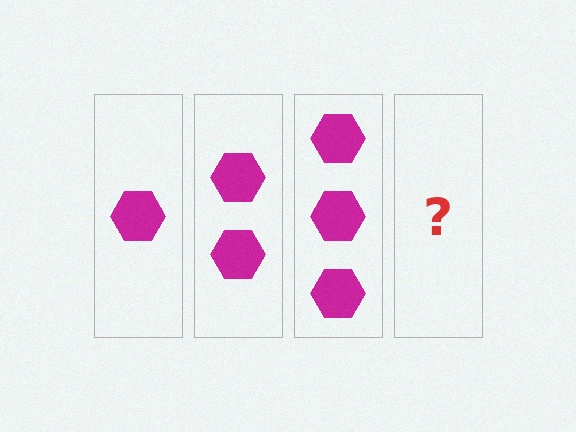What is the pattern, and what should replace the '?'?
The pattern is that each step adds one more hexagon. The '?' should be 4 hexagons.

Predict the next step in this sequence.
The next step is 4 hexagons.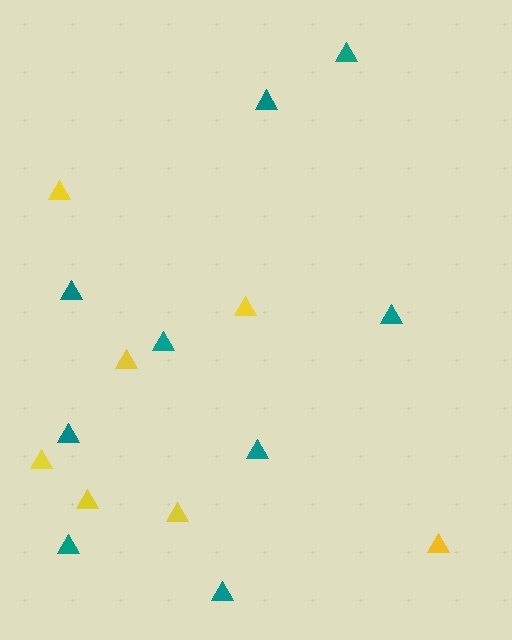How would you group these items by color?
There are 2 groups: one group of teal triangles (9) and one group of yellow triangles (7).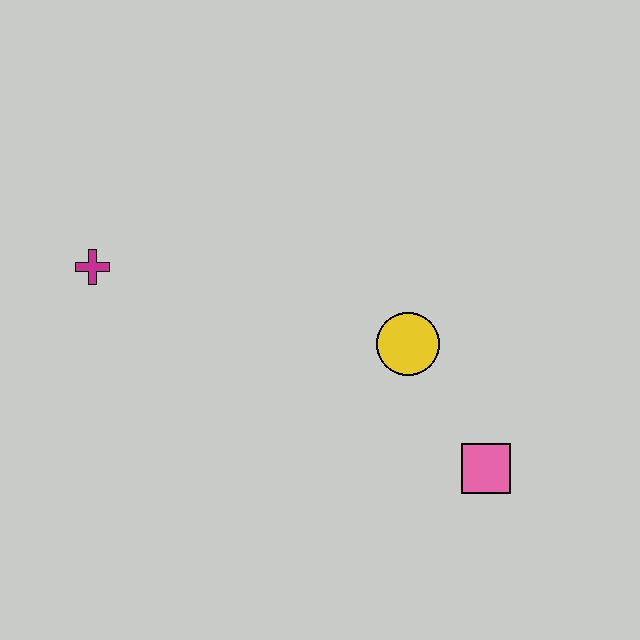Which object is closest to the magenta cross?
The yellow circle is closest to the magenta cross.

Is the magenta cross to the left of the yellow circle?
Yes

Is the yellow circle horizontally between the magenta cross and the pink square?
Yes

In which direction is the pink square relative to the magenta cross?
The pink square is to the right of the magenta cross.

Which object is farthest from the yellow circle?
The magenta cross is farthest from the yellow circle.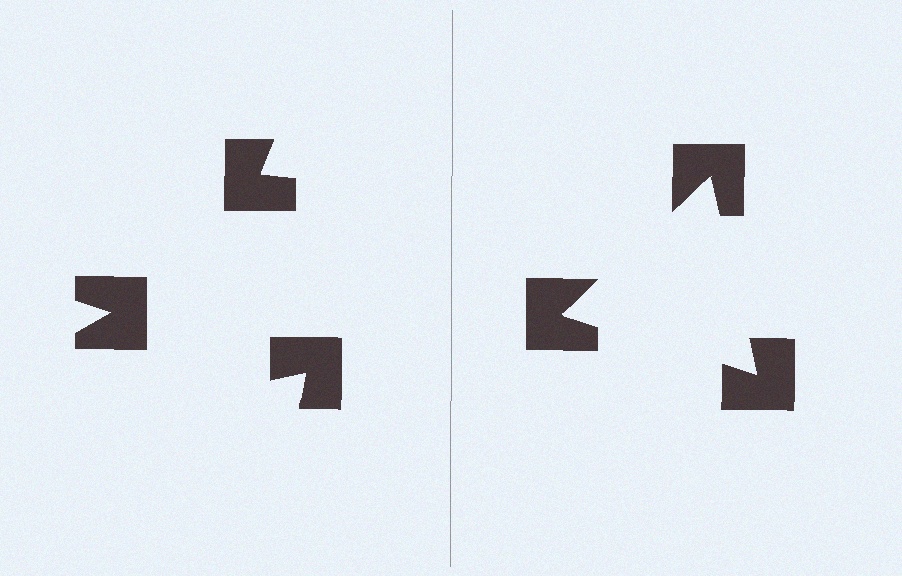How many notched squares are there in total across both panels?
6 — 3 on each side.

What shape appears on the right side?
An illusory triangle.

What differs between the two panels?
The notched squares are positioned identically on both sides; only the wedge orientations differ. On the right they align to a triangle; on the left they are misaligned.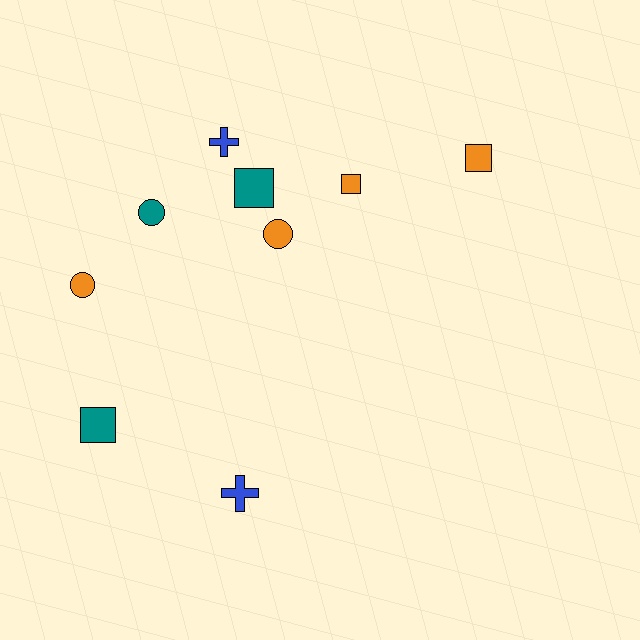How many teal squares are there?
There are 2 teal squares.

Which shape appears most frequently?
Square, with 4 objects.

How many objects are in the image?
There are 9 objects.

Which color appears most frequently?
Orange, with 4 objects.